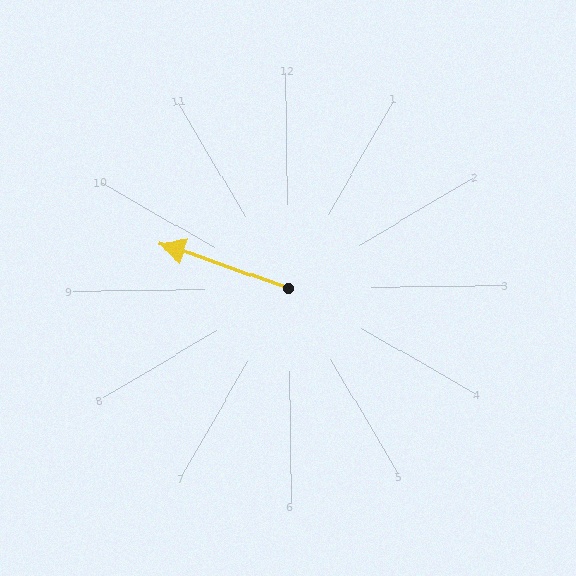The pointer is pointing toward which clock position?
Roughly 10 o'clock.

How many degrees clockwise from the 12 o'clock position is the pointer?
Approximately 290 degrees.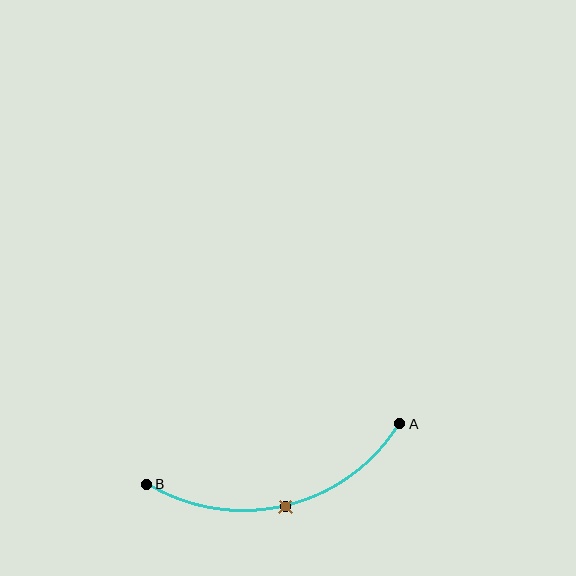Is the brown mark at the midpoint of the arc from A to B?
Yes. The brown mark lies on the arc at equal arc-length from both A and B — it is the arc midpoint.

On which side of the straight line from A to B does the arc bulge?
The arc bulges below the straight line connecting A and B.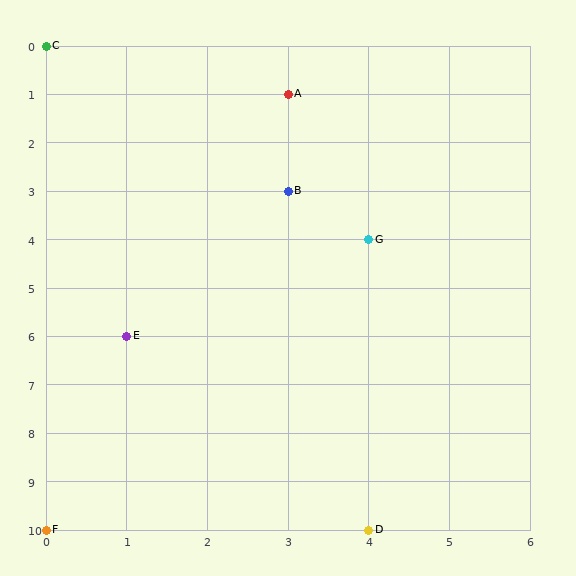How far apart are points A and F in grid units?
Points A and F are 3 columns and 9 rows apart (about 9.5 grid units diagonally).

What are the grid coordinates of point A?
Point A is at grid coordinates (3, 1).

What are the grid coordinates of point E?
Point E is at grid coordinates (1, 6).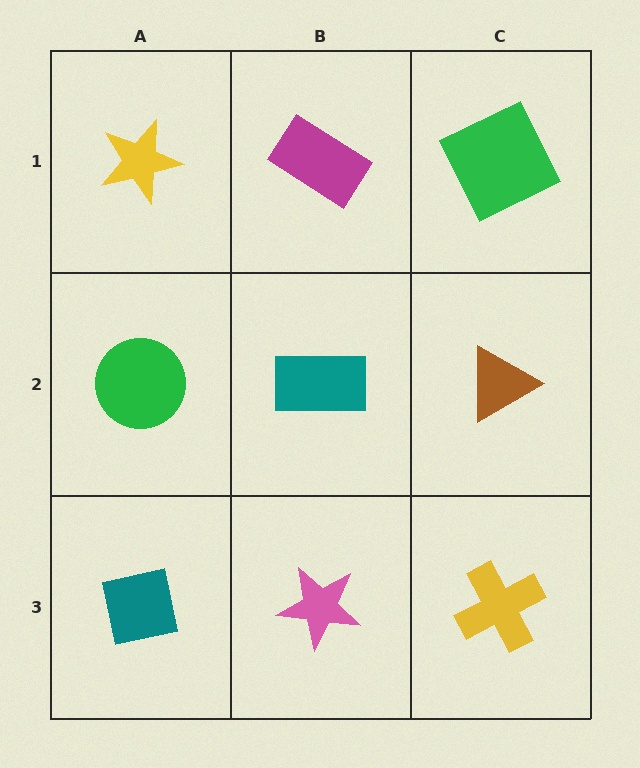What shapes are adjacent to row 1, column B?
A teal rectangle (row 2, column B), a yellow star (row 1, column A), a green square (row 1, column C).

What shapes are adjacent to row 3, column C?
A brown triangle (row 2, column C), a pink star (row 3, column B).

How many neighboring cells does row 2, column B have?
4.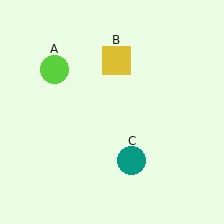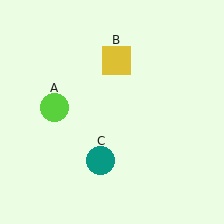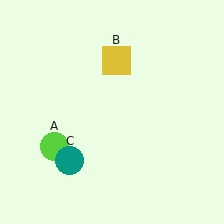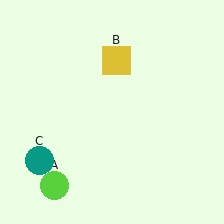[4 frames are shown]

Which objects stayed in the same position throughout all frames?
Yellow square (object B) remained stationary.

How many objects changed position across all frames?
2 objects changed position: lime circle (object A), teal circle (object C).